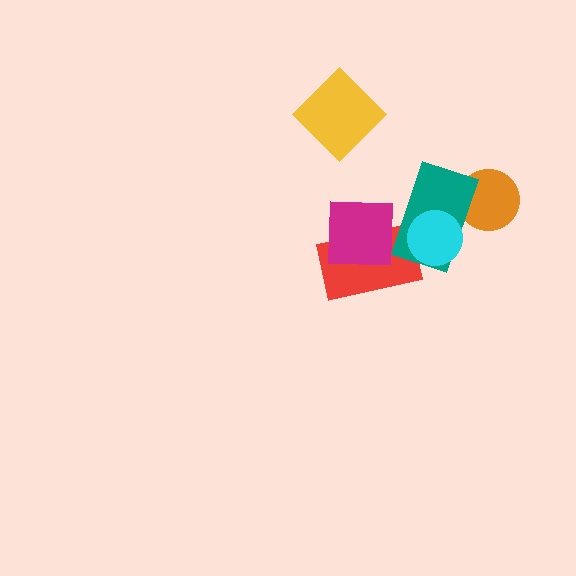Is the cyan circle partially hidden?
No, no other shape covers it.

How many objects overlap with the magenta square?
2 objects overlap with the magenta square.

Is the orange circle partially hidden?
Yes, it is partially covered by another shape.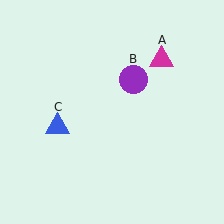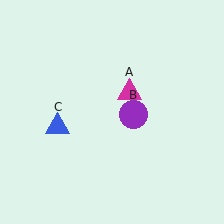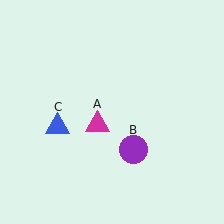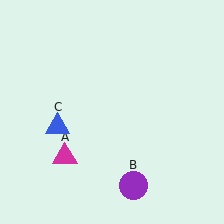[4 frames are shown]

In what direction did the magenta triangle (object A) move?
The magenta triangle (object A) moved down and to the left.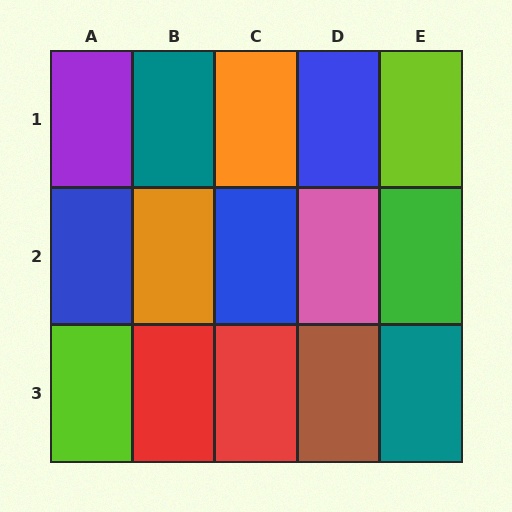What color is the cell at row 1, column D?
Blue.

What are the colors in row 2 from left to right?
Blue, orange, blue, pink, green.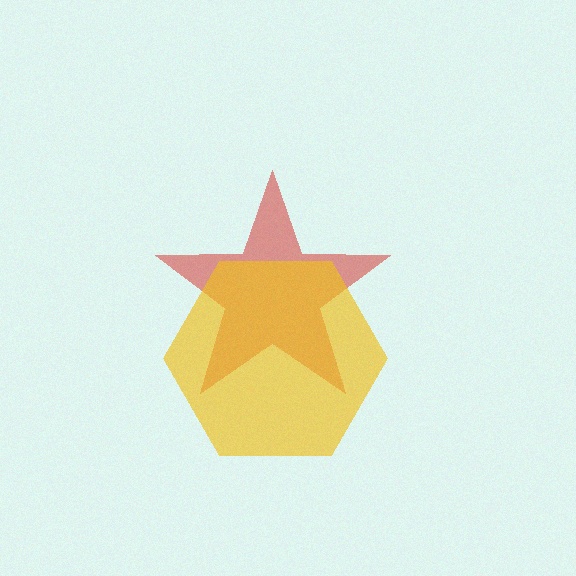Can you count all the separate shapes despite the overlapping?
Yes, there are 2 separate shapes.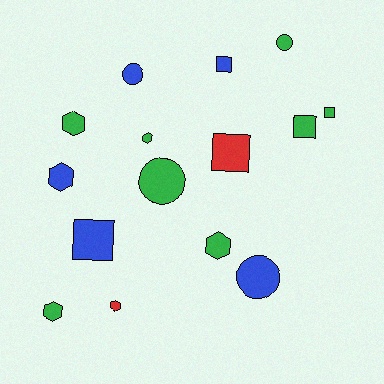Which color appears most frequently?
Green, with 8 objects.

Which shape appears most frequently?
Hexagon, with 6 objects.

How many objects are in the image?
There are 15 objects.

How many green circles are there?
There are 2 green circles.